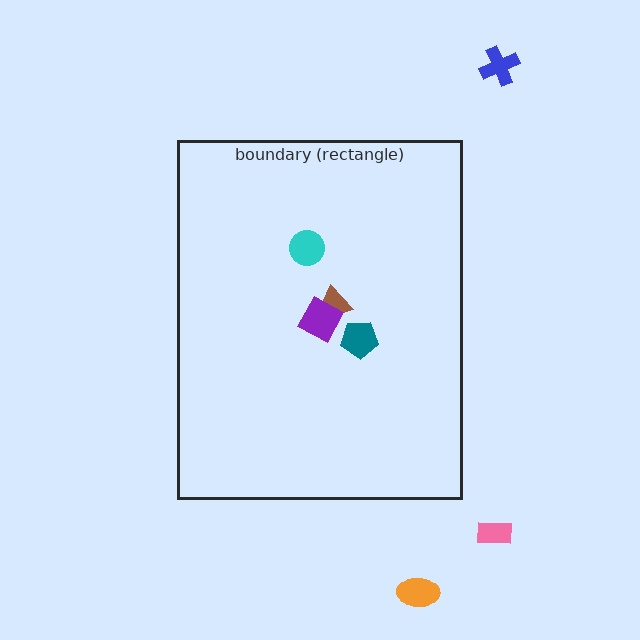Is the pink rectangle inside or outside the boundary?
Outside.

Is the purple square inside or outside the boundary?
Inside.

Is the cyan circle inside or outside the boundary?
Inside.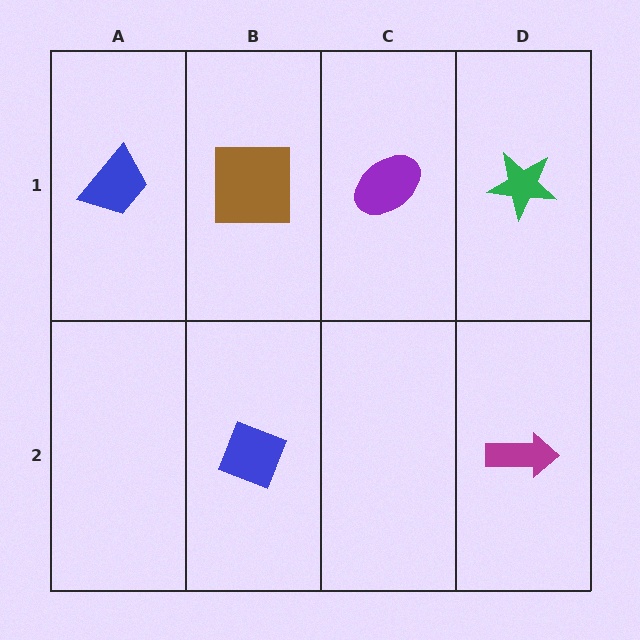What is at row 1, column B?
A brown square.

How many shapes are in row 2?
2 shapes.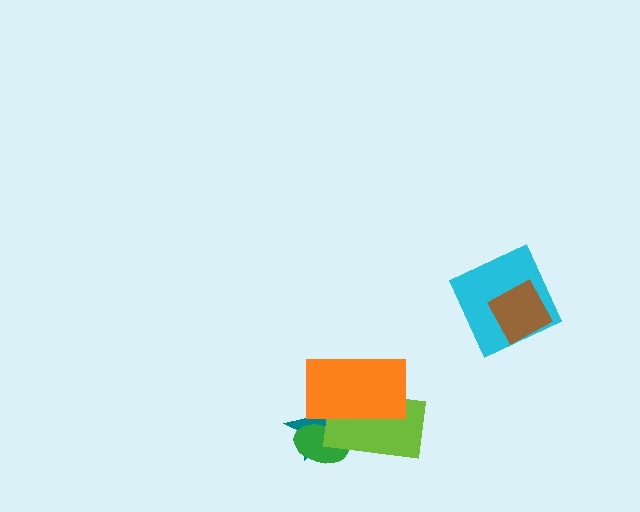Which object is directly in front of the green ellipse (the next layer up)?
The lime rectangle is directly in front of the green ellipse.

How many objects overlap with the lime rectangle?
3 objects overlap with the lime rectangle.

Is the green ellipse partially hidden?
Yes, it is partially covered by another shape.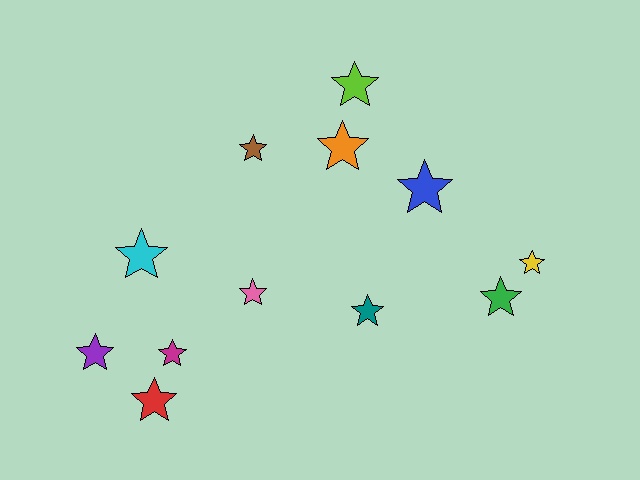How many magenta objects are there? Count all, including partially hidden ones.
There is 1 magenta object.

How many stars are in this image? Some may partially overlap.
There are 12 stars.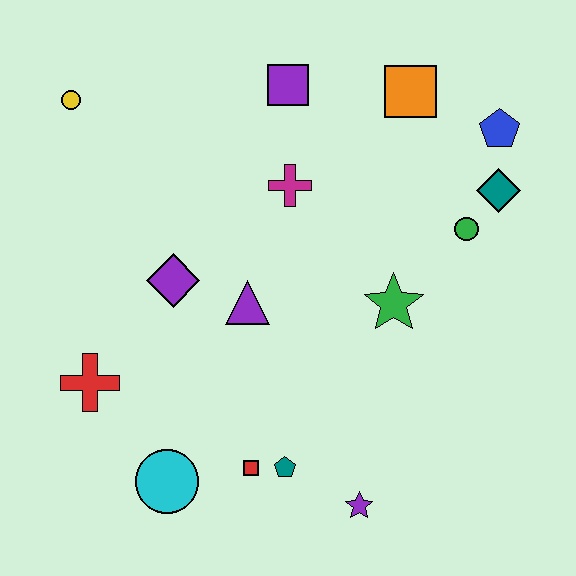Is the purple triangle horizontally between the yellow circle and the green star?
Yes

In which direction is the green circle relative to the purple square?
The green circle is to the right of the purple square.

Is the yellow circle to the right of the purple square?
No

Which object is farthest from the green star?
The yellow circle is farthest from the green star.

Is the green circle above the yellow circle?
No